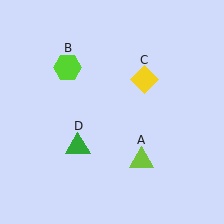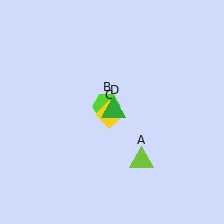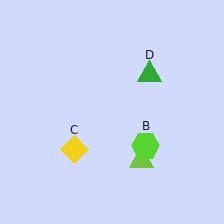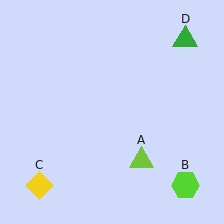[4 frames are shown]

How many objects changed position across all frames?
3 objects changed position: lime hexagon (object B), yellow diamond (object C), green triangle (object D).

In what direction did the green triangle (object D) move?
The green triangle (object D) moved up and to the right.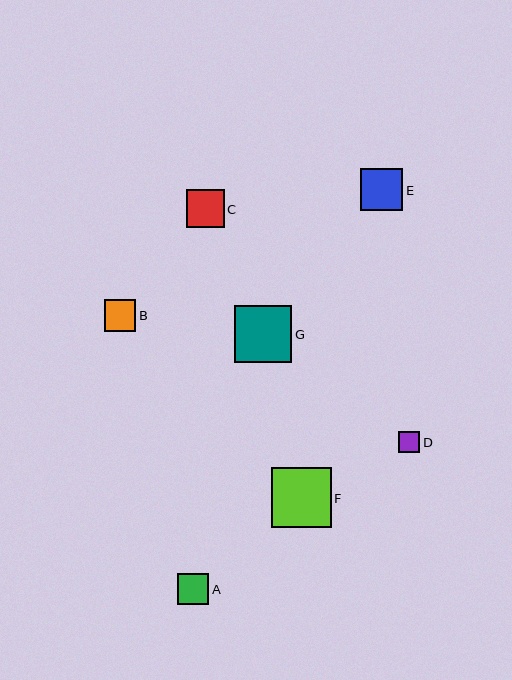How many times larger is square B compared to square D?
Square B is approximately 1.5 times the size of square D.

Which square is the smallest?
Square D is the smallest with a size of approximately 21 pixels.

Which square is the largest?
Square F is the largest with a size of approximately 60 pixels.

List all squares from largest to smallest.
From largest to smallest: F, G, E, C, B, A, D.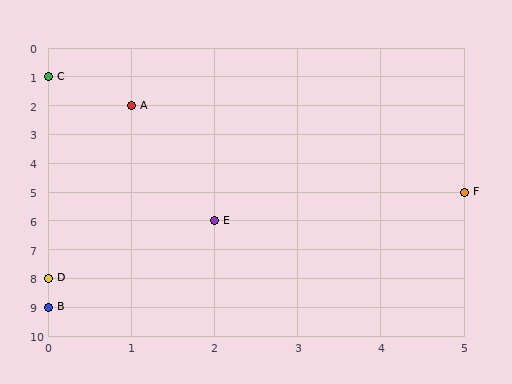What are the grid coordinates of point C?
Point C is at grid coordinates (0, 1).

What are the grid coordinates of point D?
Point D is at grid coordinates (0, 8).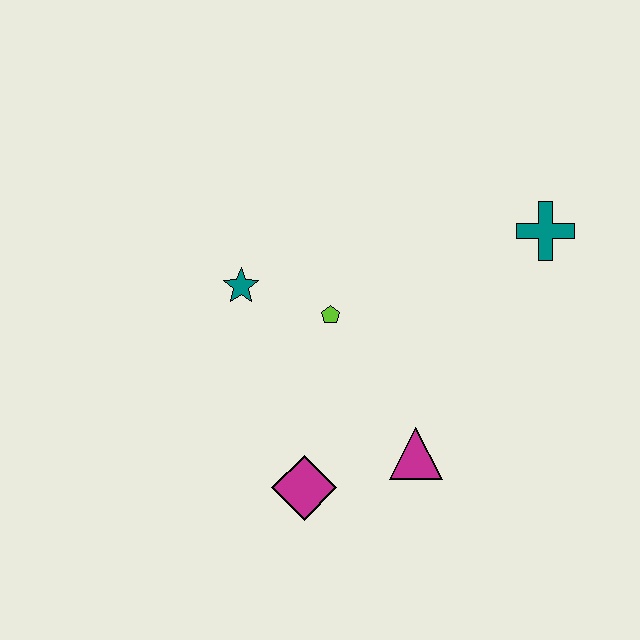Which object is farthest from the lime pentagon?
The teal cross is farthest from the lime pentagon.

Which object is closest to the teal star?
The lime pentagon is closest to the teal star.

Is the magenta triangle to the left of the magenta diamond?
No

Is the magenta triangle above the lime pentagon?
No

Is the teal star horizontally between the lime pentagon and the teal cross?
No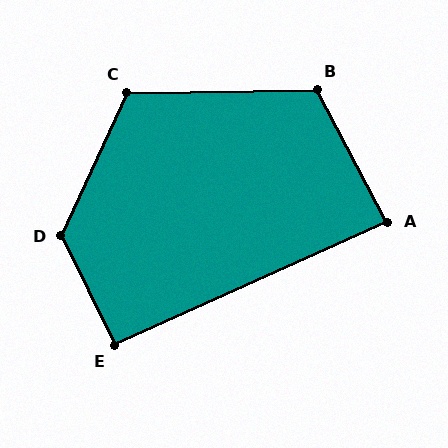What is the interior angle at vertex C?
Approximately 116 degrees (obtuse).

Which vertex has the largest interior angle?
D, at approximately 129 degrees.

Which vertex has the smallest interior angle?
A, at approximately 86 degrees.